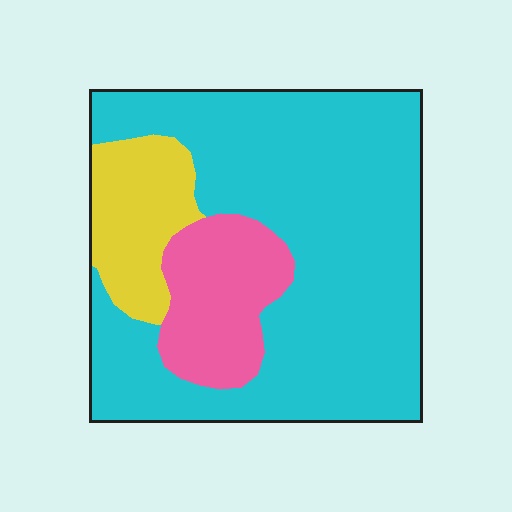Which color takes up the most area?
Cyan, at roughly 70%.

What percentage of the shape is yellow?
Yellow covers around 15% of the shape.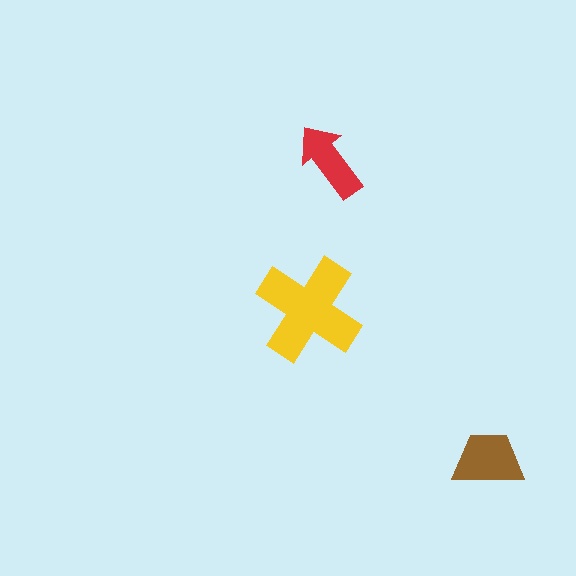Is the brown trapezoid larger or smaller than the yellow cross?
Smaller.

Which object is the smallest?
The red arrow.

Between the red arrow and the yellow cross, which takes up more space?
The yellow cross.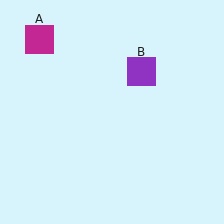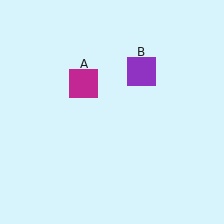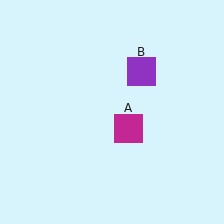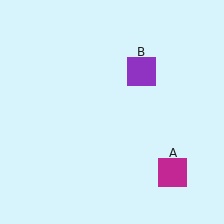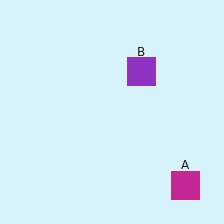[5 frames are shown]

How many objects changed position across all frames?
1 object changed position: magenta square (object A).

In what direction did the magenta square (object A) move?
The magenta square (object A) moved down and to the right.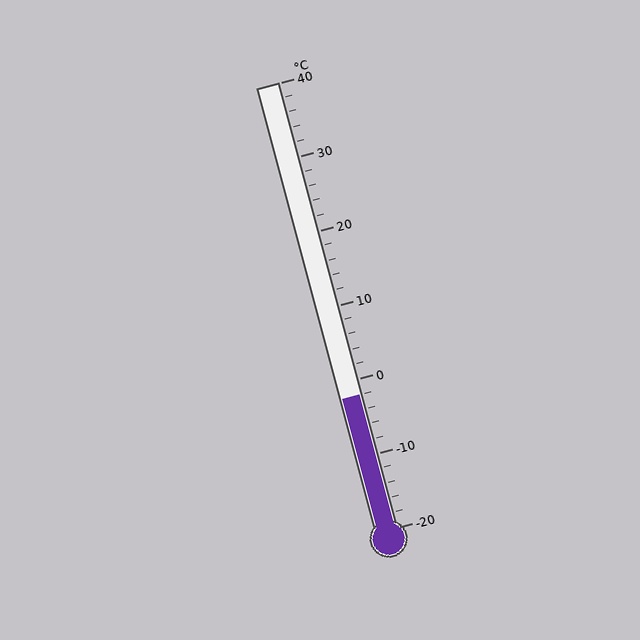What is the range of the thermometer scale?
The thermometer scale ranges from -20°C to 40°C.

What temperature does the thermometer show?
The thermometer shows approximately -2°C.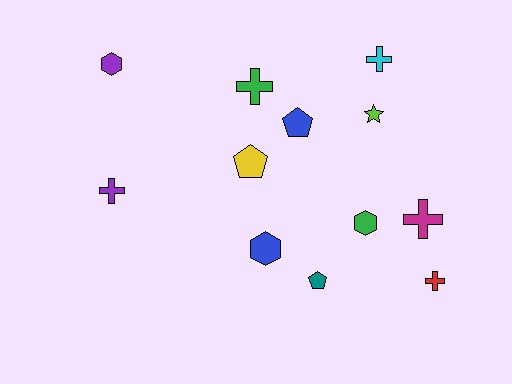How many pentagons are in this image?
There are 3 pentagons.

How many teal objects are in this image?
There is 1 teal object.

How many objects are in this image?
There are 12 objects.